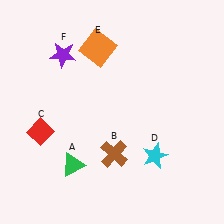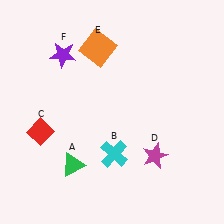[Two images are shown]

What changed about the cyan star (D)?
In Image 1, D is cyan. In Image 2, it changed to magenta.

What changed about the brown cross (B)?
In Image 1, B is brown. In Image 2, it changed to cyan.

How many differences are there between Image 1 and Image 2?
There are 2 differences between the two images.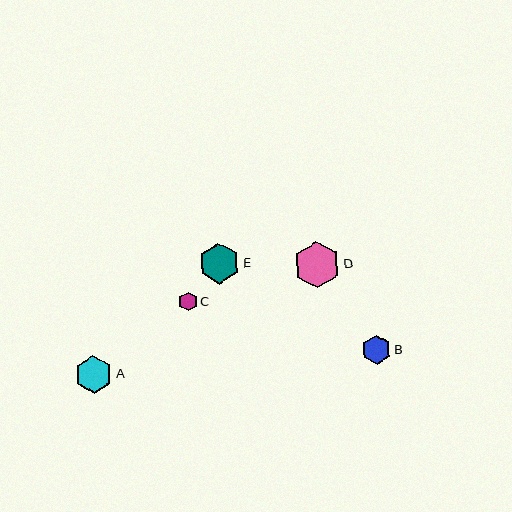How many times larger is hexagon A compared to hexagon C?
Hexagon A is approximately 2.0 times the size of hexagon C.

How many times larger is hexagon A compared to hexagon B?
Hexagon A is approximately 1.3 times the size of hexagon B.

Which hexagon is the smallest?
Hexagon C is the smallest with a size of approximately 19 pixels.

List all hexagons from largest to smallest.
From largest to smallest: D, E, A, B, C.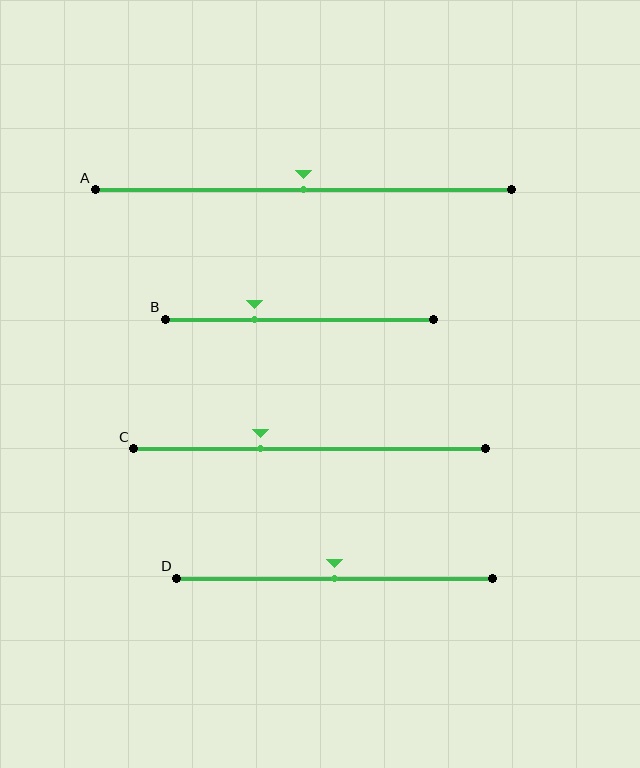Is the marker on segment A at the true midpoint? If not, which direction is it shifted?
Yes, the marker on segment A is at the true midpoint.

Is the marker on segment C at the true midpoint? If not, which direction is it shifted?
No, the marker on segment C is shifted to the left by about 14% of the segment length.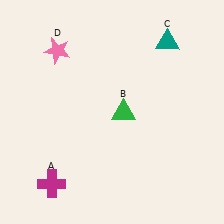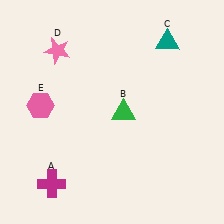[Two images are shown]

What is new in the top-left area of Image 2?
A pink hexagon (E) was added in the top-left area of Image 2.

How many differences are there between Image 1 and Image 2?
There is 1 difference between the two images.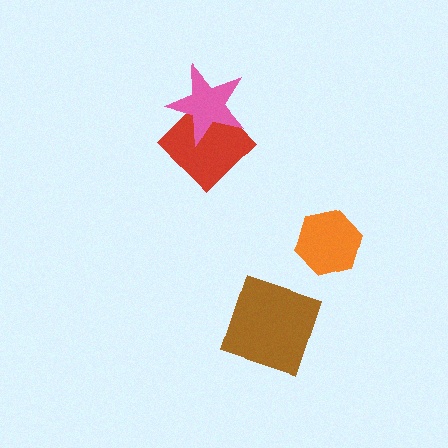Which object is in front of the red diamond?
The pink star is in front of the red diamond.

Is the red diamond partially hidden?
Yes, it is partially covered by another shape.